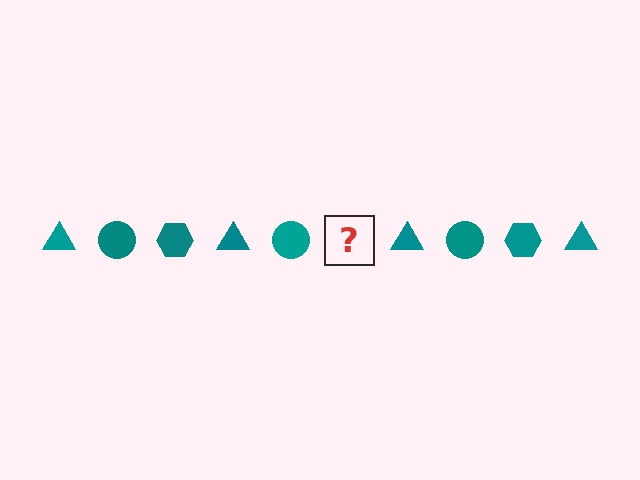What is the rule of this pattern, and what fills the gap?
The rule is that the pattern cycles through triangle, circle, hexagon shapes in teal. The gap should be filled with a teal hexagon.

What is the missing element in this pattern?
The missing element is a teal hexagon.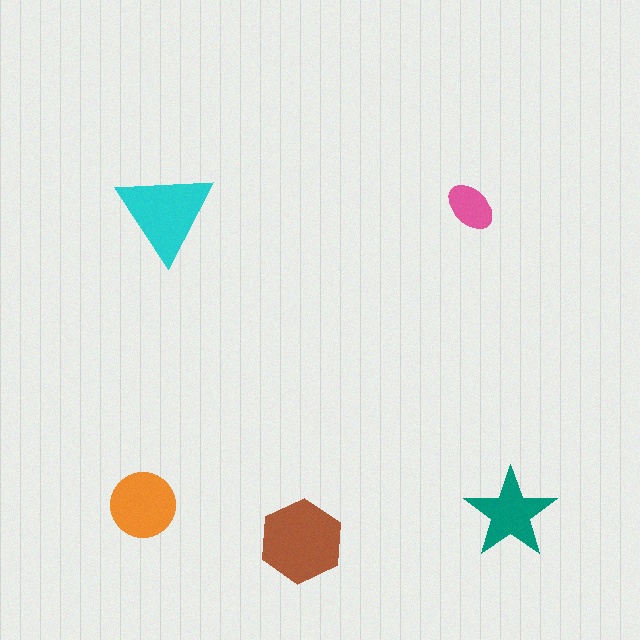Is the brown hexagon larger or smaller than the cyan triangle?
Larger.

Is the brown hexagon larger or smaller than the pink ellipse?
Larger.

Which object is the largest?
The brown hexagon.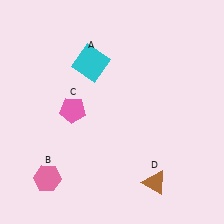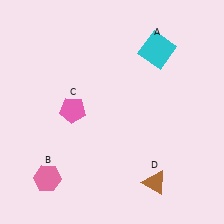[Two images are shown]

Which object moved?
The cyan square (A) moved right.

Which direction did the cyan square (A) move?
The cyan square (A) moved right.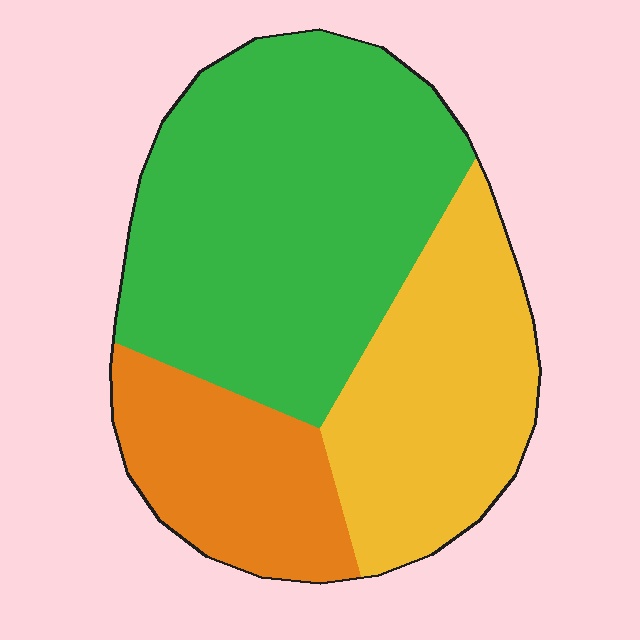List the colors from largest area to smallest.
From largest to smallest: green, yellow, orange.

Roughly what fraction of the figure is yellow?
Yellow covers about 30% of the figure.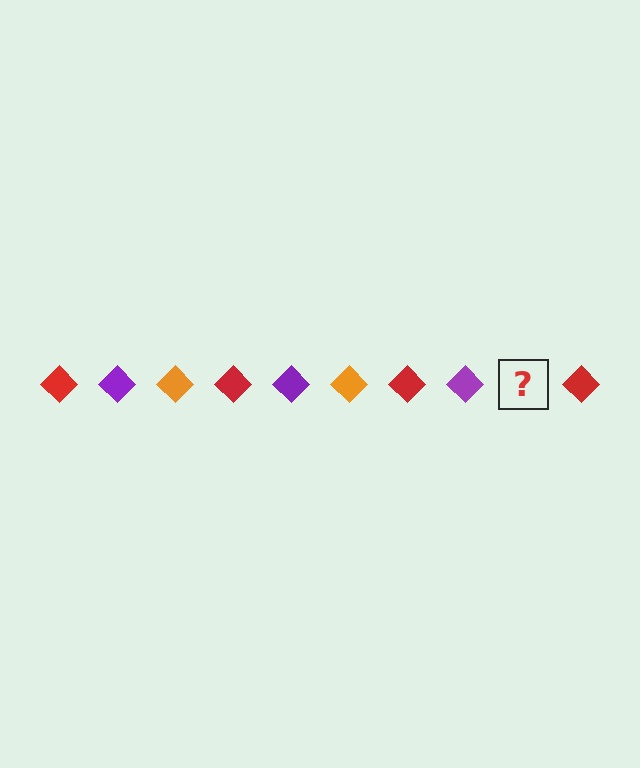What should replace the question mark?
The question mark should be replaced with an orange diamond.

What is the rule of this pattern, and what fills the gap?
The rule is that the pattern cycles through red, purple, orange diamonds. The gap should be filled with an orange diamond.